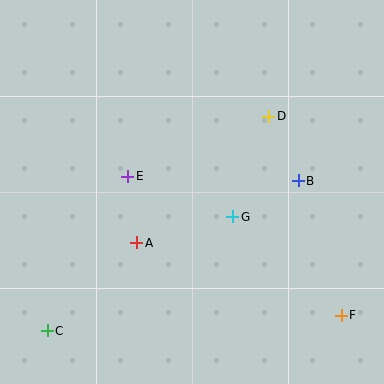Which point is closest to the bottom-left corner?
Point C is closest to the bottom-left corner.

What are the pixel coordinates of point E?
Point E is at (127, 176).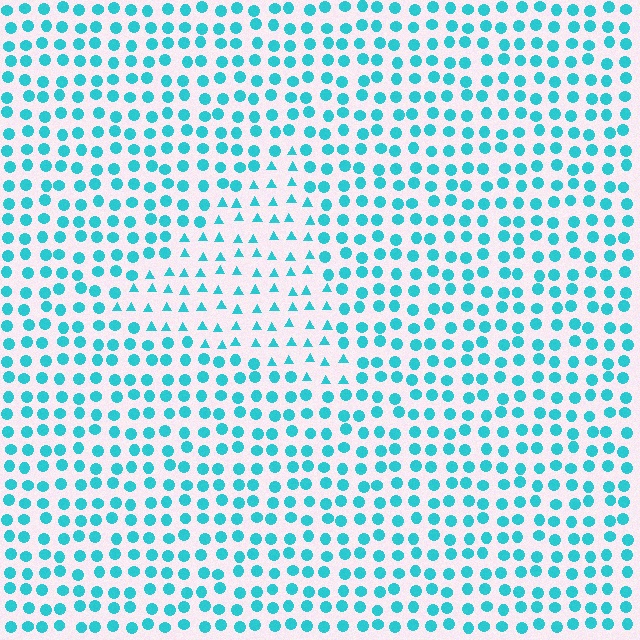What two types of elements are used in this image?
The image uses triangles inside the triangle region and circles outside it.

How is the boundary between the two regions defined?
The boundary is defined by a change in element shape: triangles inside vs. circles outside. All elements share the same color and spacing.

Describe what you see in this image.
The image is filled with small cyan elements arranged in a uniform grid. A triangle-shaped region contains triangles, while the surrounding area contains circles. The boundary is defined purely by the change in element shape.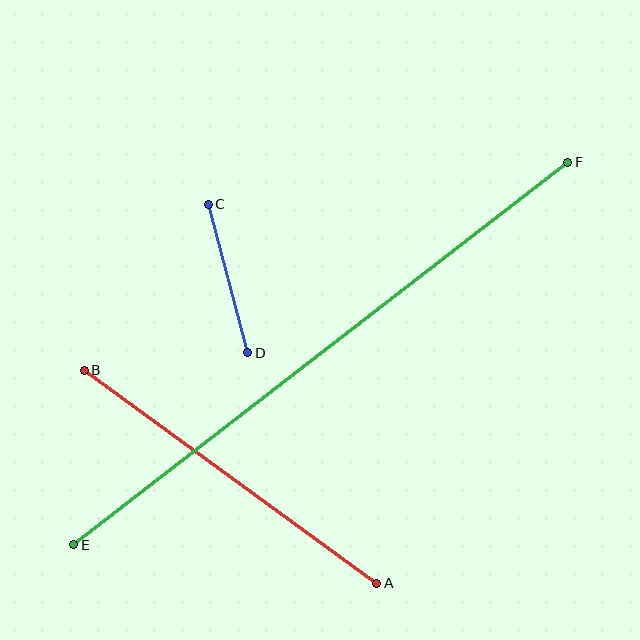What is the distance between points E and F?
The distance is approximately 625 pixels.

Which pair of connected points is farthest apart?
Points E and F are farthest apart.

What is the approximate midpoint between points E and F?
The midpoint is at approximately (321, 353) pixels.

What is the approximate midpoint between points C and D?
The midpoint is at approximately (228, 278) pixels.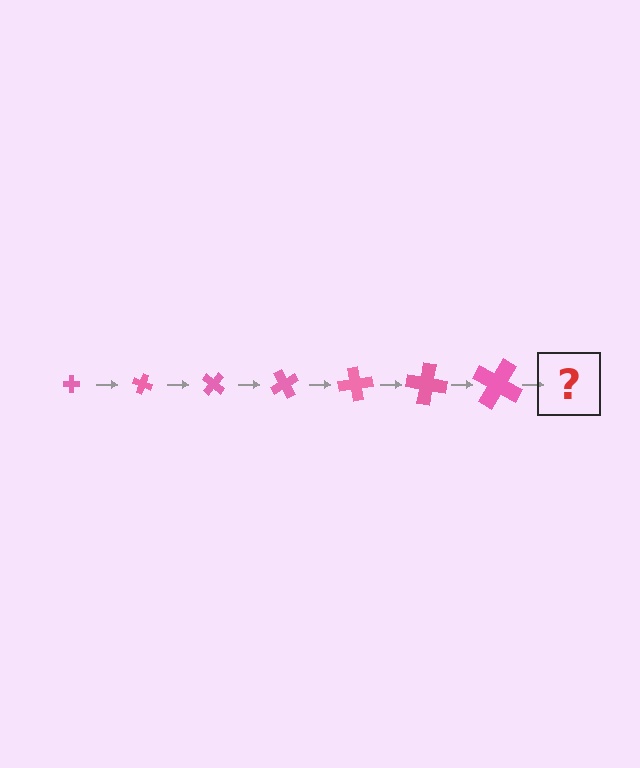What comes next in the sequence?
The next element should be a cross, larger than the previous one and rotated 140 degrees from the start.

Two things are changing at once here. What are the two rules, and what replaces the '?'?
The two rules are that the cross grows larger each step and it rotates 20 degrees each step. The '?' should be a cross, larger than the previous one and rotated 140 degrees from the start.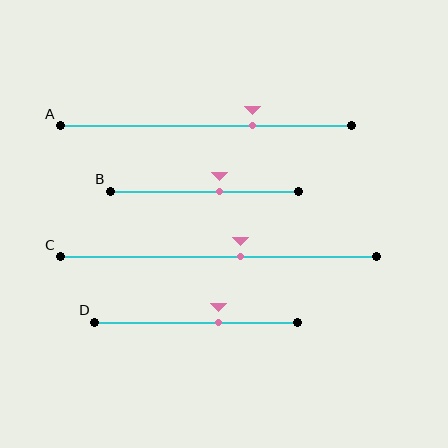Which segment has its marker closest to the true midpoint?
Segment C has its marker closest to the true midpoint.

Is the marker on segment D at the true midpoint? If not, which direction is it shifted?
No, the marker on segment D is shifted to the right by about 11% of the segment length.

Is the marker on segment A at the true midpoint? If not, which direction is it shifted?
No, the marker on segment A is shifted to the right by about 16% of the segment length.